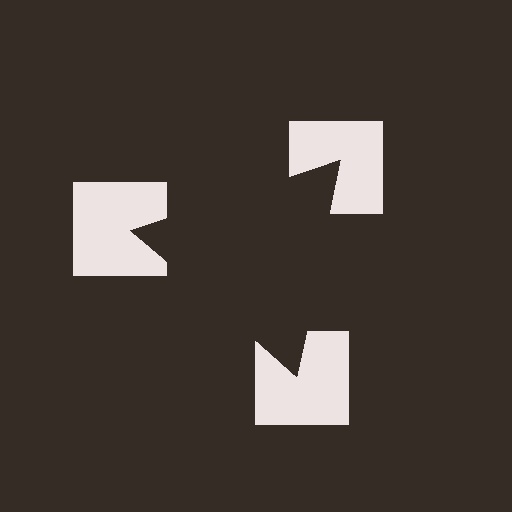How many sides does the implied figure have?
3 sides.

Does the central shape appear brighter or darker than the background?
It typically appears slightly darker than the background, even though no actual brightness change is drawn.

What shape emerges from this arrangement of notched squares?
An illusory triangle — its edges are inferred from the aligned wedge cuts in the notched squares, not physically drawn.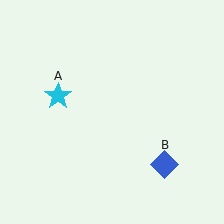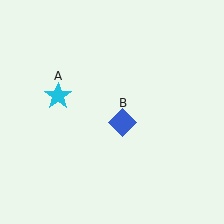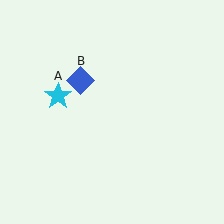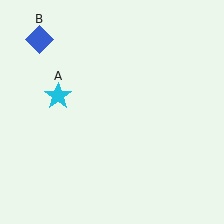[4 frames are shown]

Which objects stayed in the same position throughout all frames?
Cyan star (object A) remained stationary.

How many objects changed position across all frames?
1 object changed position: blue diamond (object B).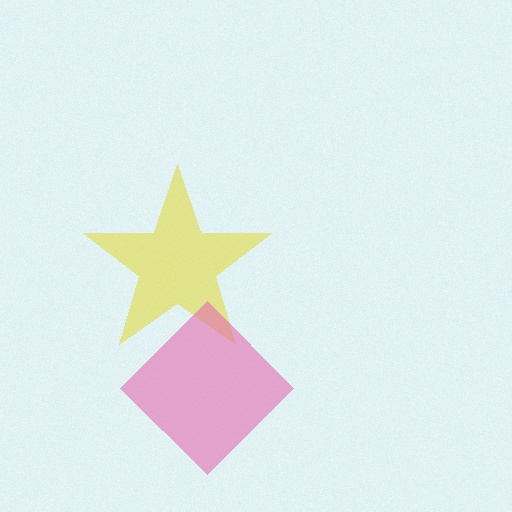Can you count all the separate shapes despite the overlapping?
Yes, there are 2 separate shapes.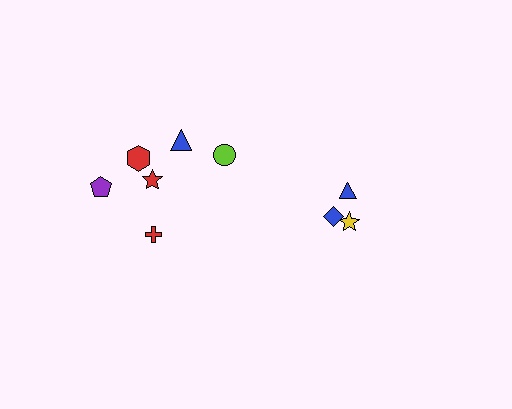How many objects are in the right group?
There are 3 objects.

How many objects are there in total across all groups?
There are 9 objects.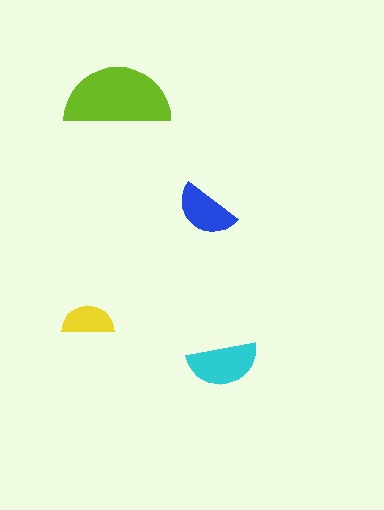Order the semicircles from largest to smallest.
the lime one, the cyan one, the blue one, the yellow one.